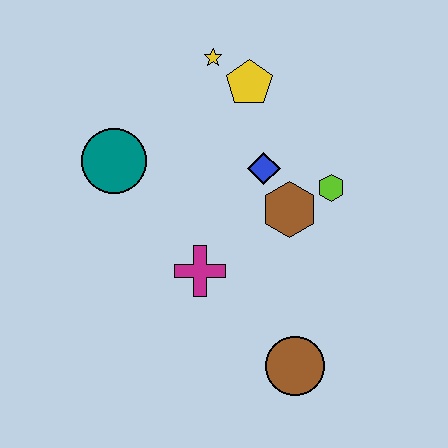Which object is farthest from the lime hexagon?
The teal circle is farthest from the lime hexagon.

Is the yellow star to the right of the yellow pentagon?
No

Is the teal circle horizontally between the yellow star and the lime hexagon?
No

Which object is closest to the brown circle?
The magenta cross is closest to the brown circle.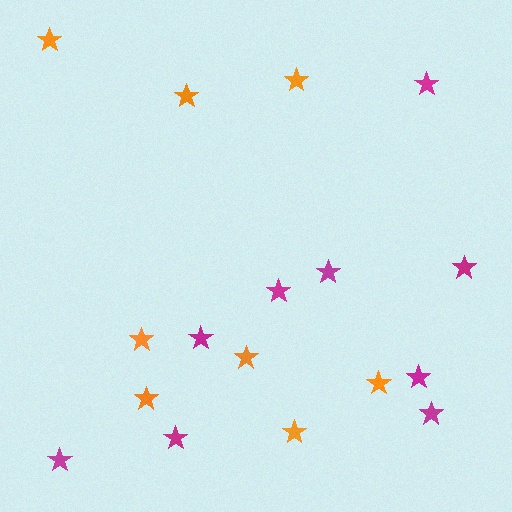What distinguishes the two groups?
There are 2 groups: one group of orange stars (8) and one group of magenta stars (9).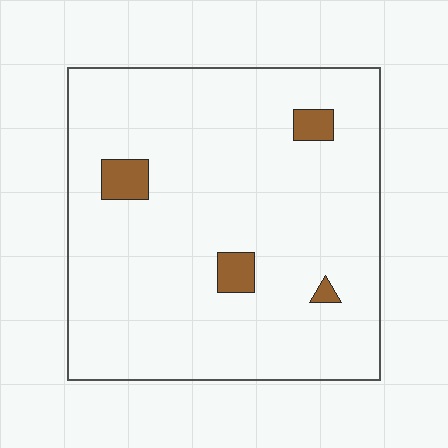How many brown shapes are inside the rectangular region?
4.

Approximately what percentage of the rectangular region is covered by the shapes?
Approximately 5%.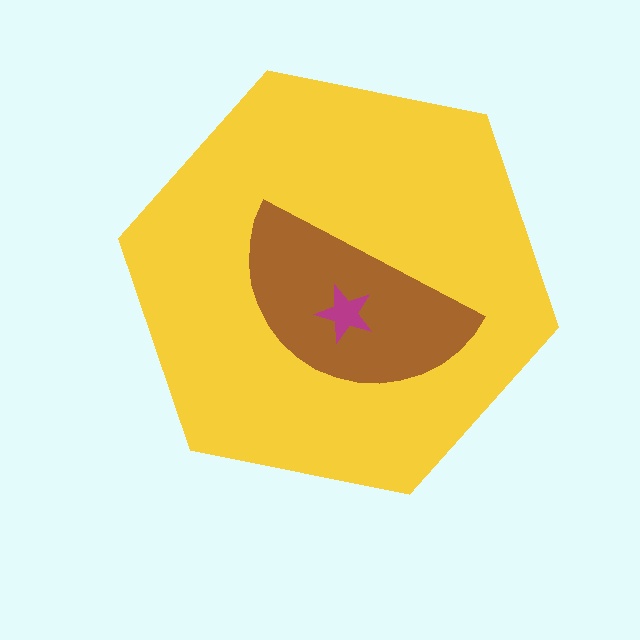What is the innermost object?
The magenta star.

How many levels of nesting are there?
3.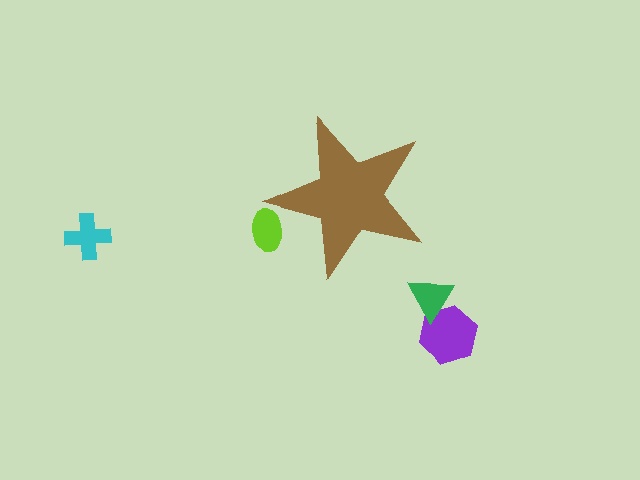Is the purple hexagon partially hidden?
No, the purple hexagon is fully visible.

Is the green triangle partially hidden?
No, the green triangle is fully visible.